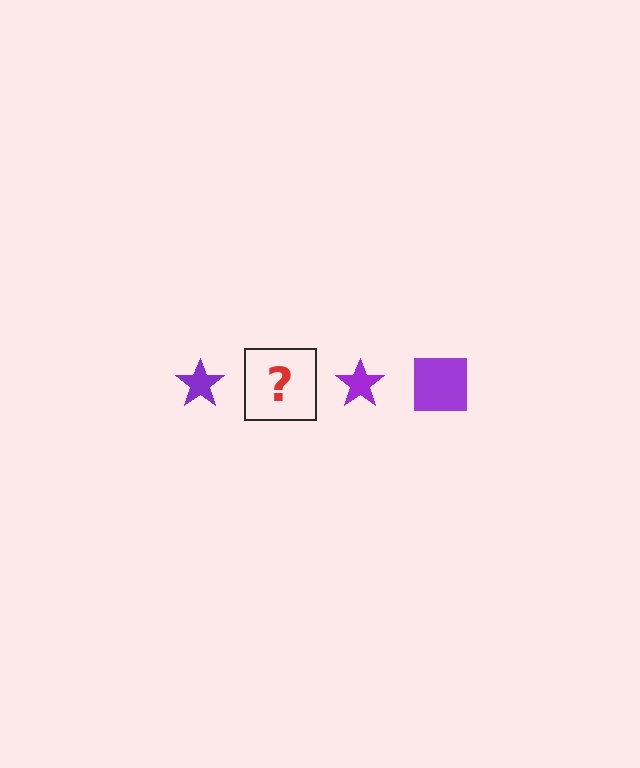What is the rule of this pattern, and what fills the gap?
The rule is that the pattern cycles through star, square shapes in purple. The gap should be filled with a purple square.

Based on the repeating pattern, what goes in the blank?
The blank should be a purple square.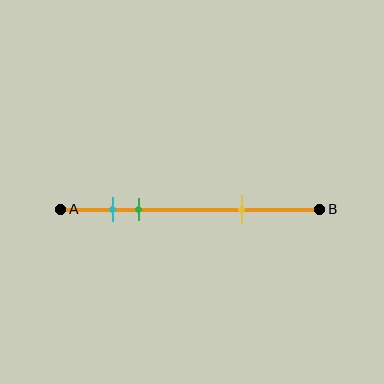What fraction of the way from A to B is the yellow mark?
The yellow mark is approximately 70% (0.7) of the way from A to B.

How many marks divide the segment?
There are 3 marks dividing the segment.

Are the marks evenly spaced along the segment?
No, the marks are not evenly spaced.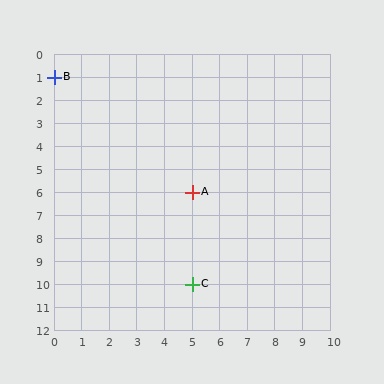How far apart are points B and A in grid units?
Points B and A are 5 columns and 5 rows apart (about 7.1 grid units diagonally).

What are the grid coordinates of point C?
Point C is at grid coordinates (5, 10).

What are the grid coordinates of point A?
Point A is at grid coordinates (5, 6).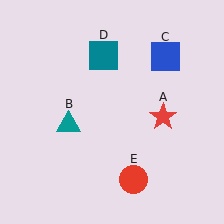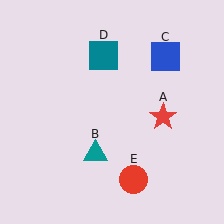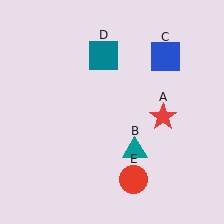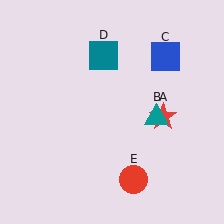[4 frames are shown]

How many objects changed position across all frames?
1 object changed position: teal triangle (object B).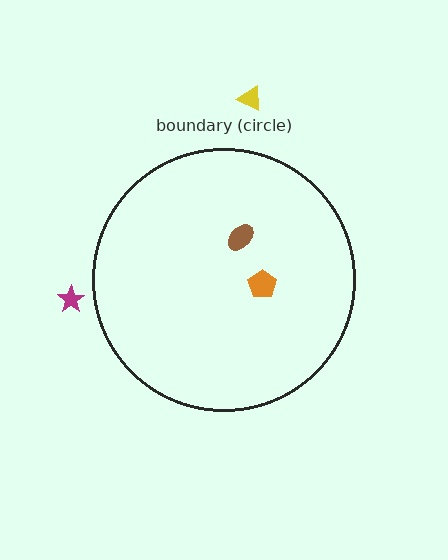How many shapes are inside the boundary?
2 inside, 2 outside.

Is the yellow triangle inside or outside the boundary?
Outside.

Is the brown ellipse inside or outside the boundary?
Inside.